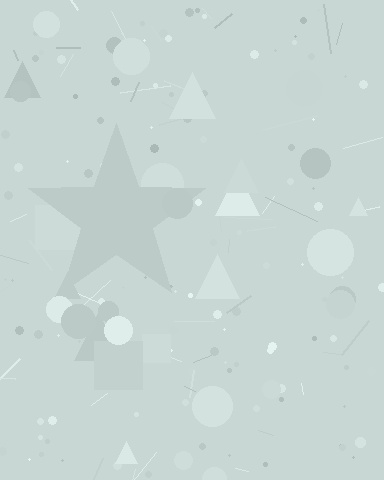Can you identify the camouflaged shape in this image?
The camouflaged shape is a star.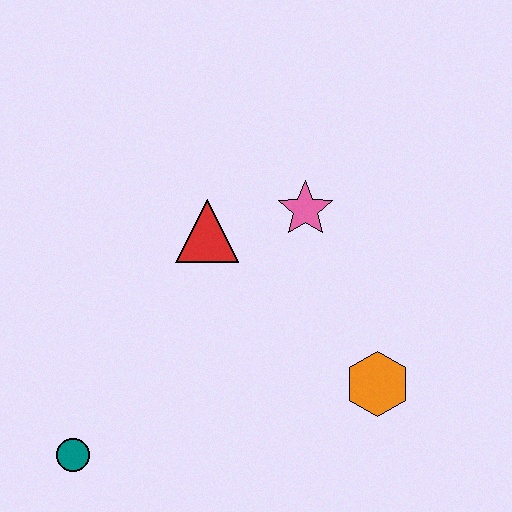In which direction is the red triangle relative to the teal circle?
The red triangle is above the teal circle.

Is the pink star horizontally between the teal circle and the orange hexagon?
Yes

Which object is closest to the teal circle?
The red triangle is closest to the teal circle.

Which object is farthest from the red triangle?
The teal circle is farthest from the red triangle.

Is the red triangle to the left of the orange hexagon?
Yes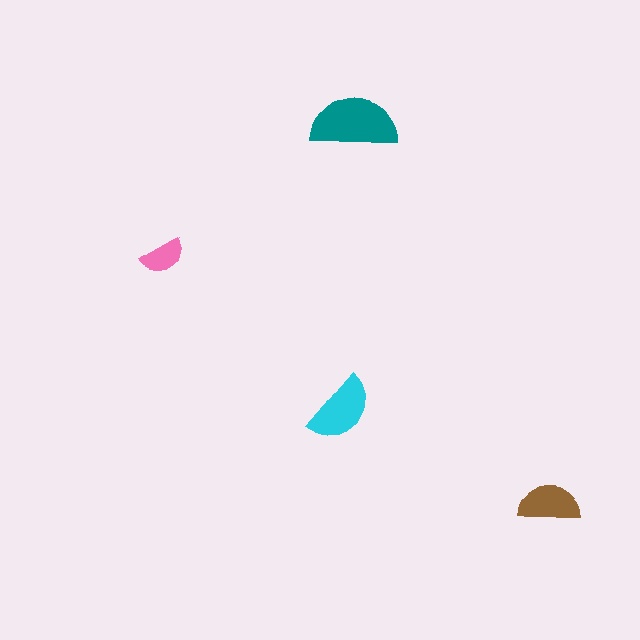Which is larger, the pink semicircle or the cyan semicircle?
The cyan one.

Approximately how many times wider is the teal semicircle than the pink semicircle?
About 2 times wider.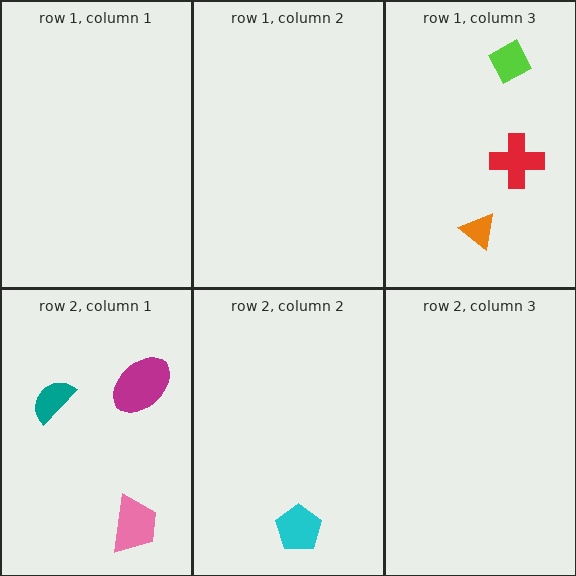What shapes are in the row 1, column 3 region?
The lime diamond, the orange triangle, the red cross.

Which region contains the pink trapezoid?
The row 2, column 1 region.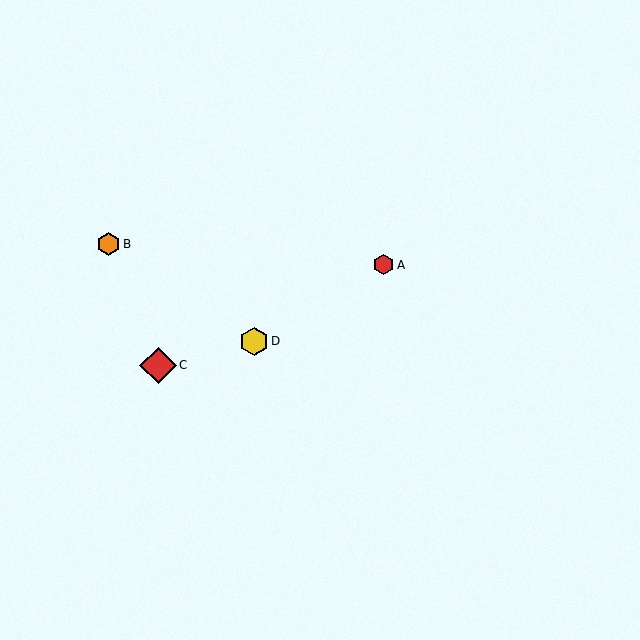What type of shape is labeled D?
Shape D is a yellow hexagon.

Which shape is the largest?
The red diamond (labeled C) is the largest.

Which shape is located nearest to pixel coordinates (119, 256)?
The orange hexagon (labeled B) at (109, 244) is nearest to that location.